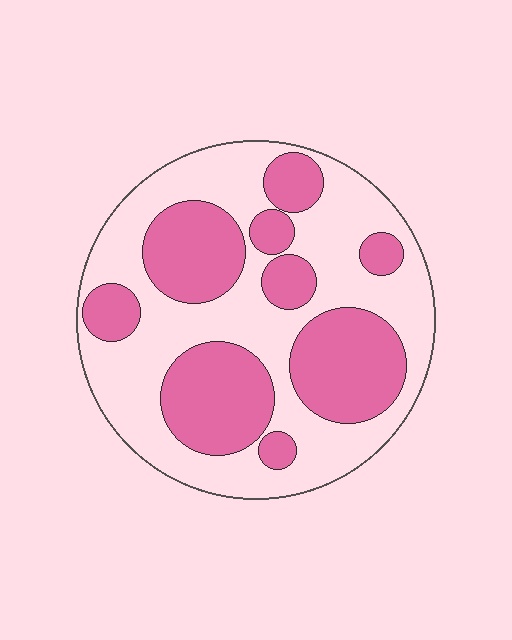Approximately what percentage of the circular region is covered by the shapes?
Approximately 40%.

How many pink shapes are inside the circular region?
9.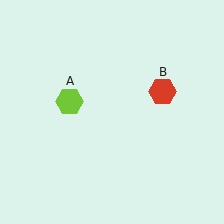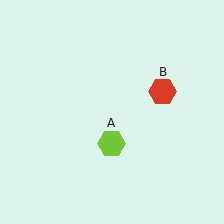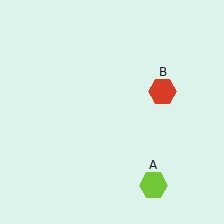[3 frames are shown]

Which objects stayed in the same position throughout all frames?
Red hexagon (object B) remained stationary.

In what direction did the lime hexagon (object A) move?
The lime hexagon (object A) moved down and to the right.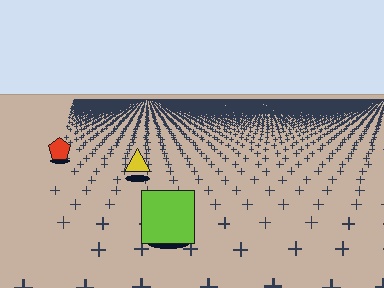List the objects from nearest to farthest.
From nearest to farthest: the lime square, the yellow triangle, the red pentagon.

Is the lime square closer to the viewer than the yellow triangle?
Yes. The lime square is closer — you can tell from the texture gradient: the ground texture is coarser near it.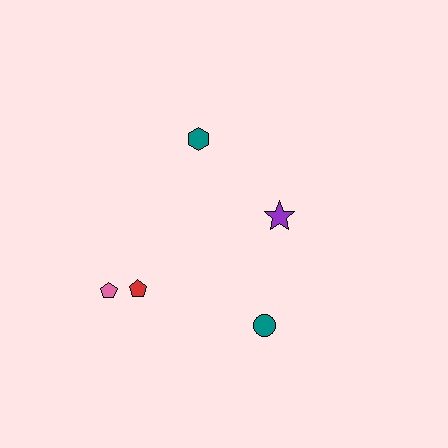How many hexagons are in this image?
There is 1 hexagon.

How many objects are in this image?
There are 5 objects.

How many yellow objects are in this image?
There are no yellow objects.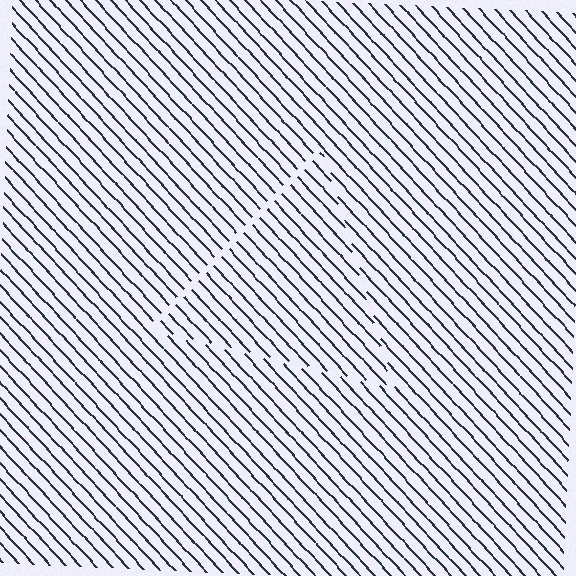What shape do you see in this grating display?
An illusory triangle. The interior of the shape contains the same grating, shifted by half a period — the contour is defined by the phase discontinuity where line-ends from the inner and outer gratings abut.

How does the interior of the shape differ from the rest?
The interior of the shape contains the same grating, shifted by half a period — the contour is defined by the phase discontinuity where line-ends from the inner and outer gratings abut.